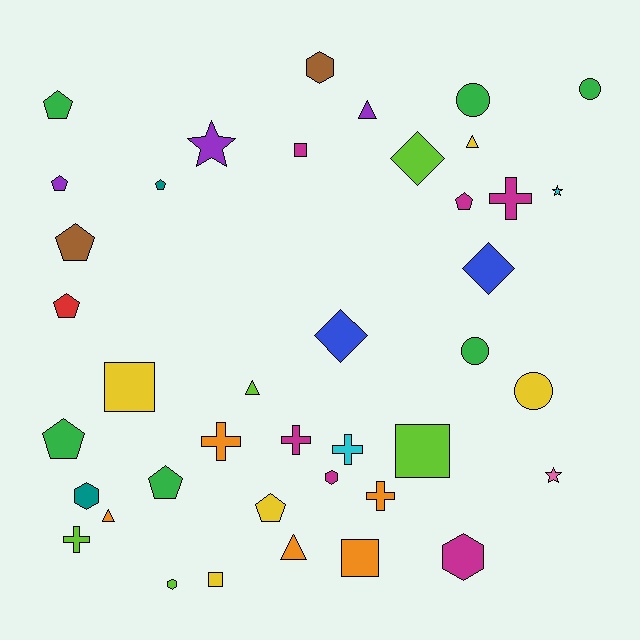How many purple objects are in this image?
There are 3 purple objects.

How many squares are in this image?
There are 5 squares.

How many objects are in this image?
There are 40 objects.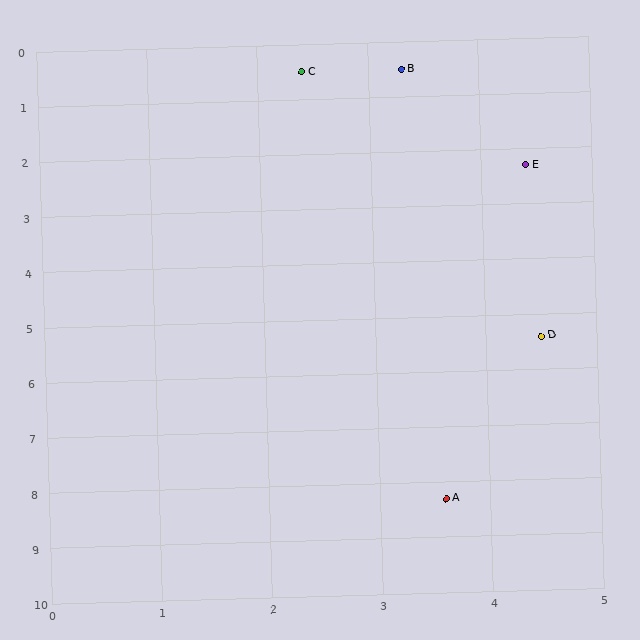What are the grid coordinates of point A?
Point A is at approximately (3.6, 8.3).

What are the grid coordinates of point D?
Point D is at approximately (4.5, 5.4).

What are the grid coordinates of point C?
Point C is at approximately (2.4, 0.5).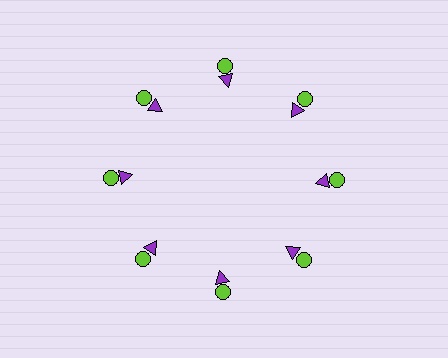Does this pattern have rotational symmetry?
Yes, this pattern has 8-fold rotational symmetry. It looks the same after rotating 45 degrees around the center.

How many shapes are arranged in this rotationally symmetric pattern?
There are 16 shapes, arranged in 8 groups of 2.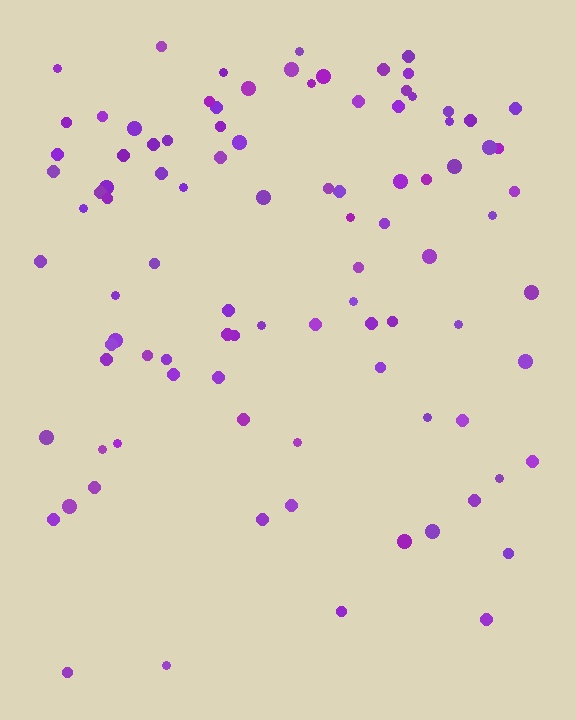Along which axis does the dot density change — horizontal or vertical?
Vertical.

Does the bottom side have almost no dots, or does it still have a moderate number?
Still a moderate number, just noticeably fewer than the top.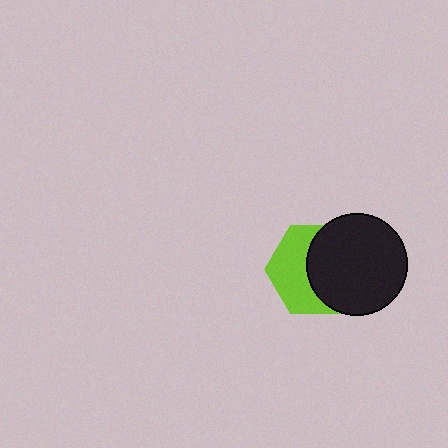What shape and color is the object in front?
The object in front is a black circle.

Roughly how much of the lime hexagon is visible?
About half of it is visible (roughly 48%).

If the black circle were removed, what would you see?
You would see the complete lime hexagon.